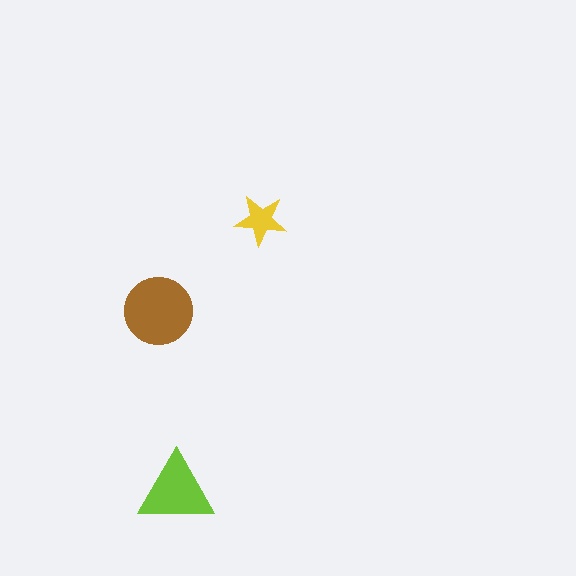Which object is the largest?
The brown circle.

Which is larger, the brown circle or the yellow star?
The brown circle.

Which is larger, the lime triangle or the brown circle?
The brown circle.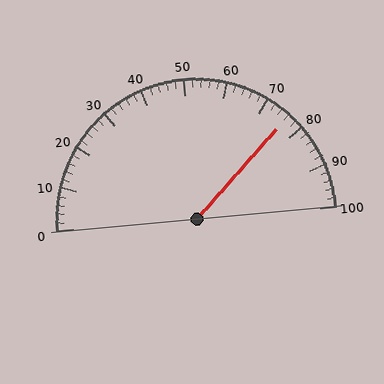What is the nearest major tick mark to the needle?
The nearest major tick mark is 80.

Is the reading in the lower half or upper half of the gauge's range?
The reading is in the upper half of the range (0 to 100).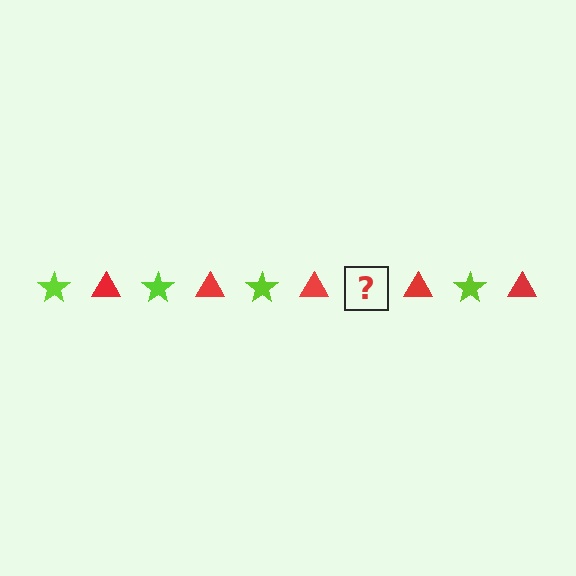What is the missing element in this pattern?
The missing element is a lime star.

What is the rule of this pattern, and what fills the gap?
The rule is that the pattern alternates between lime star and red triangle. The gap should be filled with a lime star.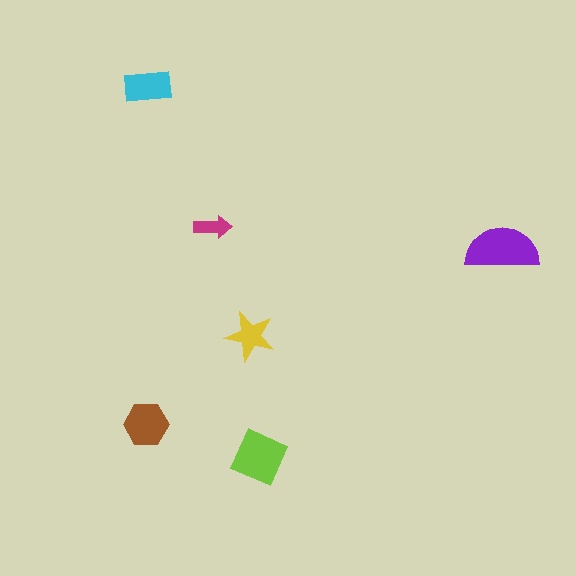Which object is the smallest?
The magenta arrow.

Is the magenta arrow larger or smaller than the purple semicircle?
Smaller.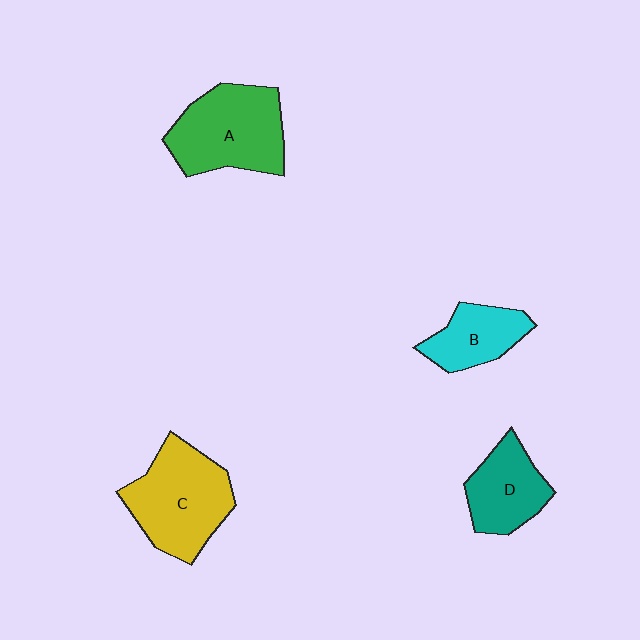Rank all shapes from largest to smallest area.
From largest to smallest: C (yellow), A (green), D (teal), B (cyan).